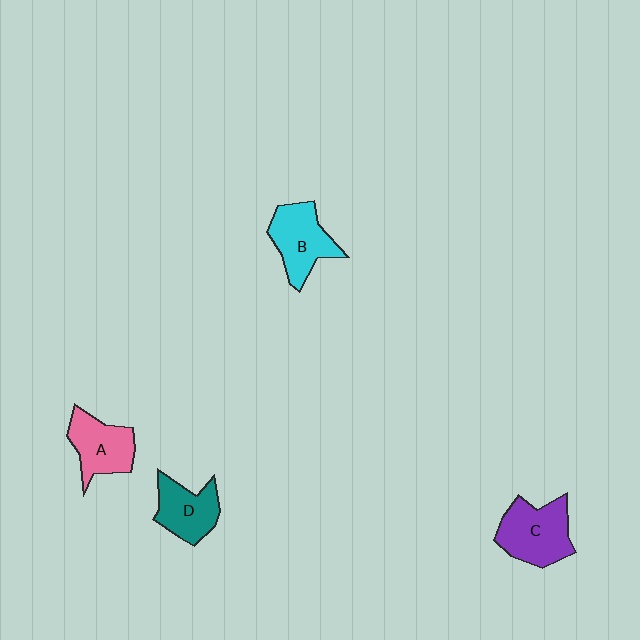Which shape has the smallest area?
Shape D (teal).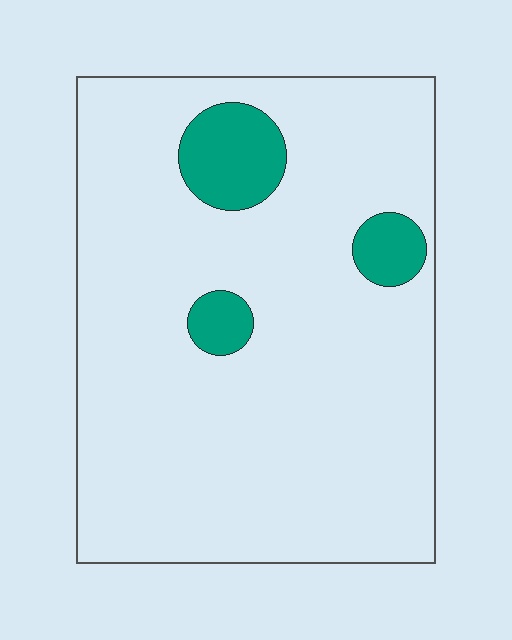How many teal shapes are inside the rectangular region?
3.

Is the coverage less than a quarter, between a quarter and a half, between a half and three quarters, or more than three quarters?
Less than a quarter.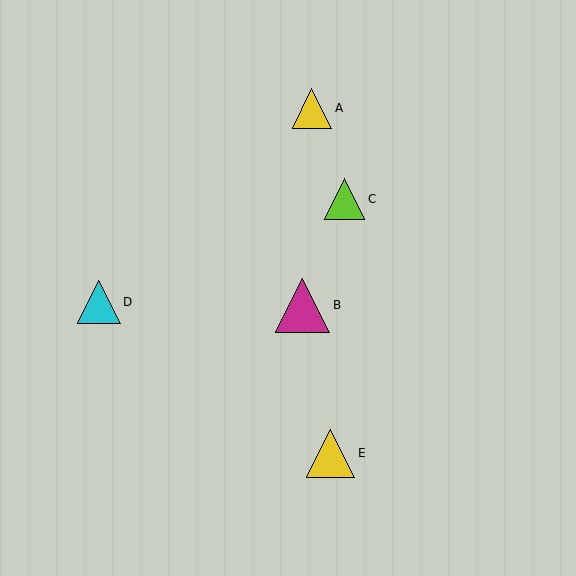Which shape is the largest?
The magenta triangle (labeled B) is the largest.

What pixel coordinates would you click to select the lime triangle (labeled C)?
Click at (344, 199) to select the lime triangle C.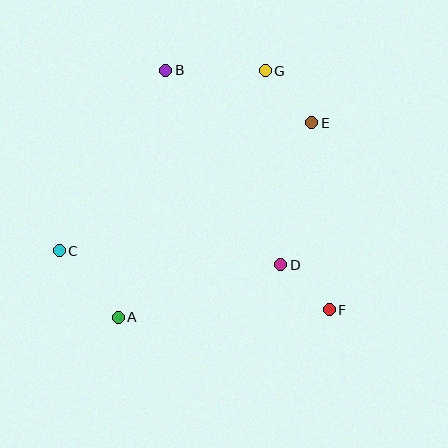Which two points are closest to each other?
Points D and F are closest to each other.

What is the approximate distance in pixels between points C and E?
The distance between C and E is approximately 283 pixels.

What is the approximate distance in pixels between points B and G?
The distance between B and G is approximately 100 pixels.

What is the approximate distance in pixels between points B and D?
The distance between B and D is approximately 226 pixels.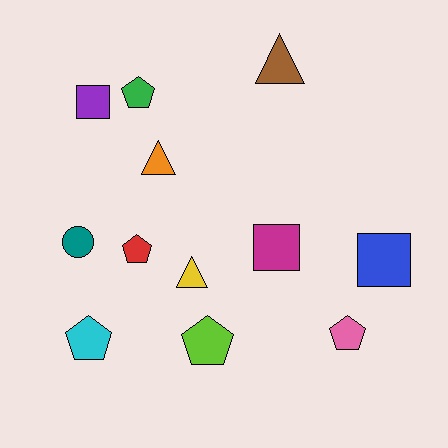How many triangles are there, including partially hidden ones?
There are 3 triangles.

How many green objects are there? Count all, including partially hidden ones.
There is 1 green object.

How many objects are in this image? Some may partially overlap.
There are 12 objects.